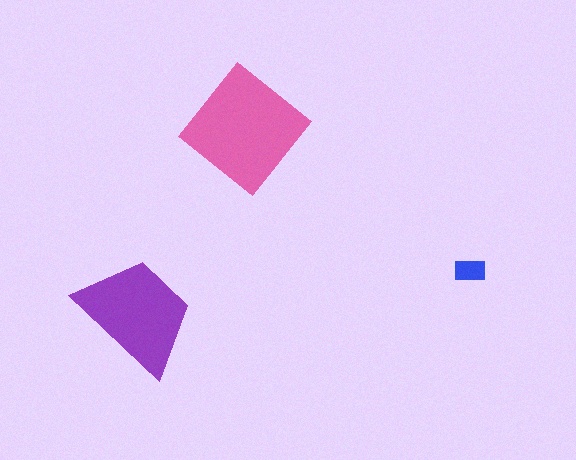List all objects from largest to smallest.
The pink diamond, the purple trapezoid, the blue rectangle.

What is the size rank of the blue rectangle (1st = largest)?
3rd.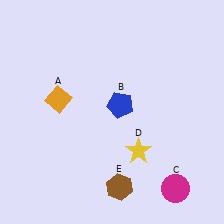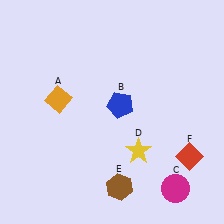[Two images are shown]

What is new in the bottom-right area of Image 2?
A red diamond (F) was added in the bottom-right area of Image 2.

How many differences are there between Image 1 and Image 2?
There is 1 difference between the two images.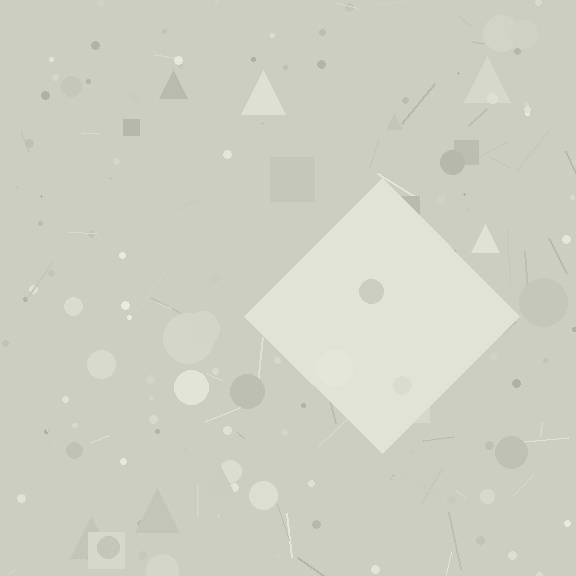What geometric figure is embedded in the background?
A diamond is embedded in the background.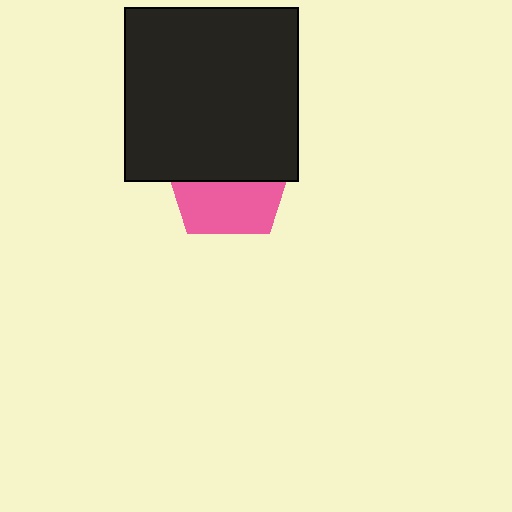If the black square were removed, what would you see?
You would see the complete pink pentagon.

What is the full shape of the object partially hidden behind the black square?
The partially hidden object is a pink pentagon.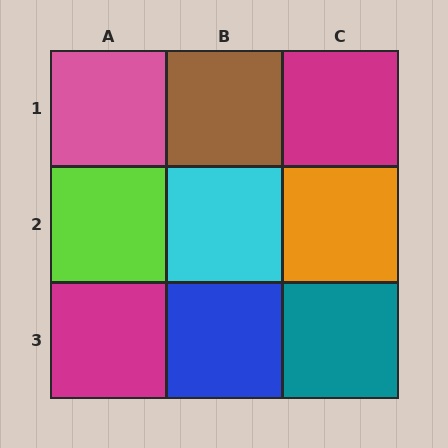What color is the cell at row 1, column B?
Brown.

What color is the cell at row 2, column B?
Cyan.